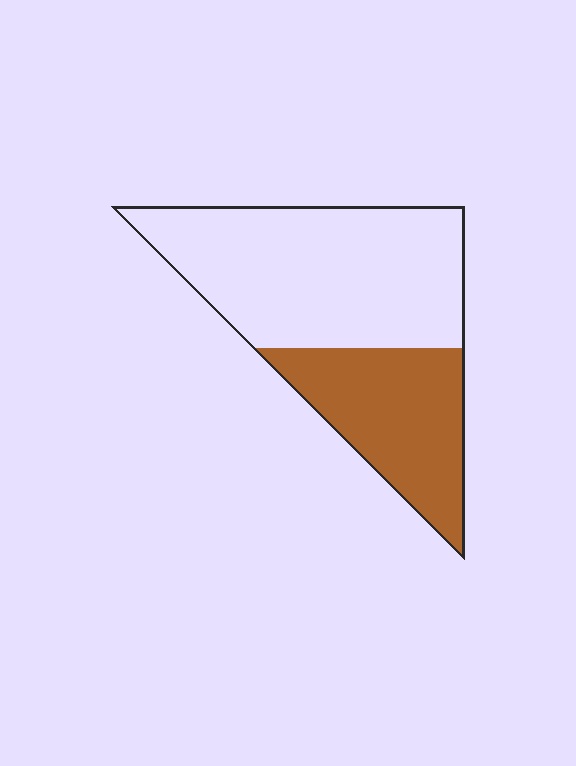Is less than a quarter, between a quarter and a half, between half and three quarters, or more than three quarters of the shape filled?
Between a quarter and a half.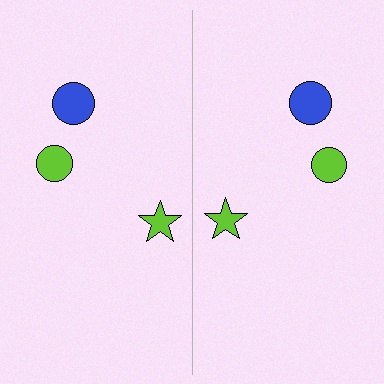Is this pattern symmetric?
Yes, this pattern has bilateral (reflection) symmetry.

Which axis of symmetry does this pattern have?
The pattern has a vertical axis of symmetry running through the center of the image.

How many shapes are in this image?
There are 6 shapes in this image.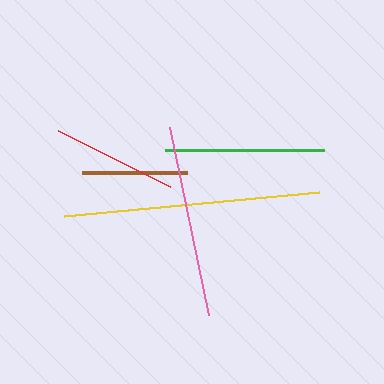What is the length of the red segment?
The red segment is approximately 126 pixels long.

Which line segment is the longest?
The yellow line is the longest at approximately 256 pixels.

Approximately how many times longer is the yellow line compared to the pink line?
The yellow line is approximately 1.3 times the length of the pink line.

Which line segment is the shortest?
The brown line is the shortest at approximately 105 pixels.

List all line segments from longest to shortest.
From longest to shortest: yellow, pink, green, red, brown.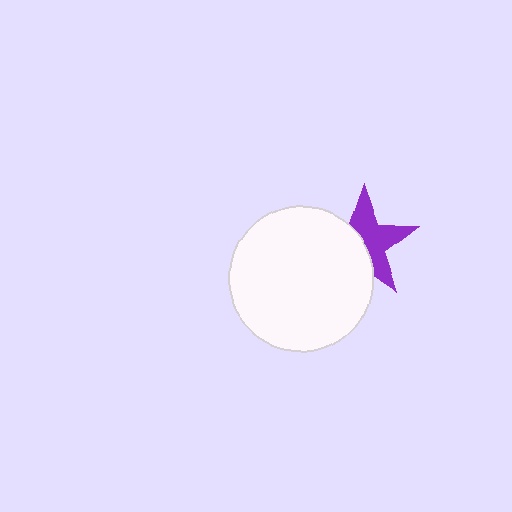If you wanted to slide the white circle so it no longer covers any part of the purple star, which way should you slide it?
Slide it toward the lower-left — that is the most direct way to separate the two shapes.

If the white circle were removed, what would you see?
You would see the complete purple star.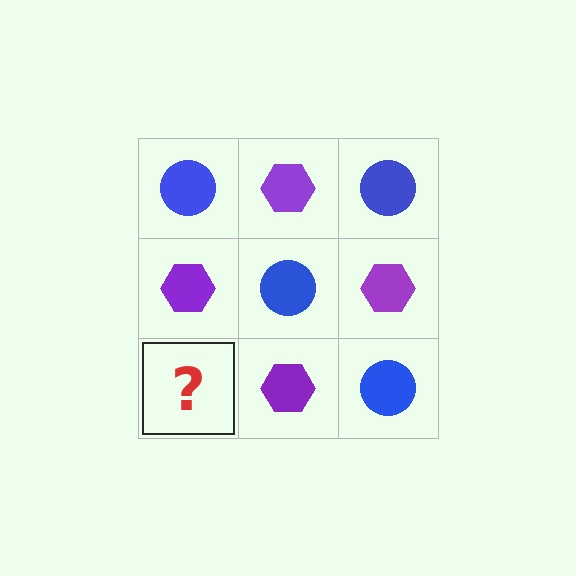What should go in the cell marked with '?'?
The missing cell should contain a blue circle.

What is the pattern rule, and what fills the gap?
The rule is that it alternates blue circle and purple hexagon in a checkerboard pattern. The gap should be filled with a blue circle.